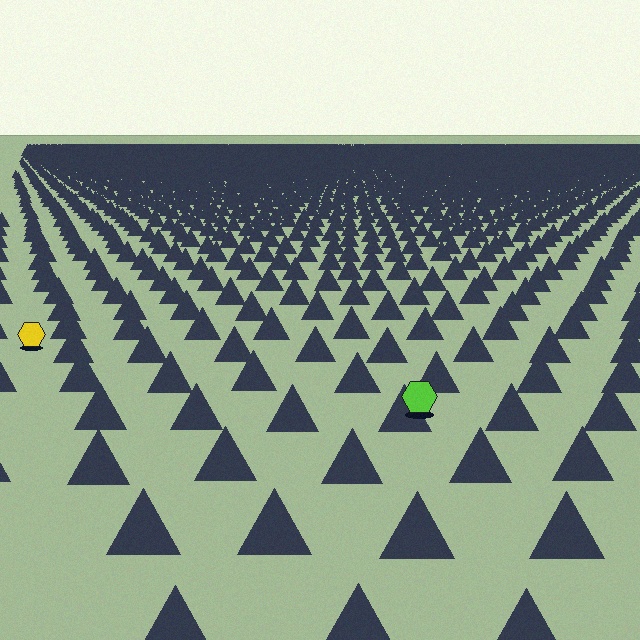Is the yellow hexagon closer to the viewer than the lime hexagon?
No. The lime hexagon is closer — you can tell from the texture gradient: the ground texture is coarser near it.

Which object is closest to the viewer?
The lime hexagon is closest. The texture marks near it are larger and more spread out.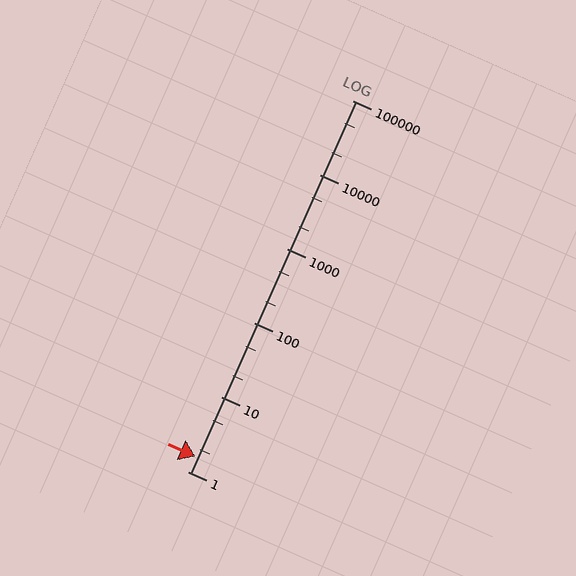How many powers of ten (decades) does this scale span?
The scale spans 5 decades, from 1 to 100000.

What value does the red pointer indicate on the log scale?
The pointer indicates approximately 1.6.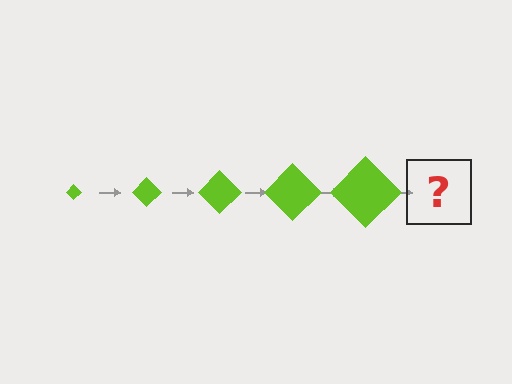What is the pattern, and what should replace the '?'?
The pattern is that the diamond gets progressively larger each step. The '?' should be a lime diamond, larger than the previous one.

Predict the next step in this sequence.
The next step is a lime diamond, larger than the previous one.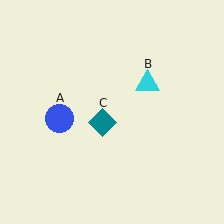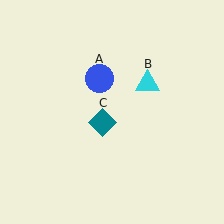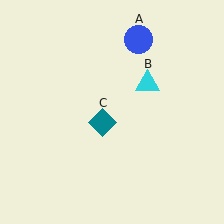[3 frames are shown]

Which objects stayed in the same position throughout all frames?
Cyan triangle (object B) and teal diamond (object C) remained stationary.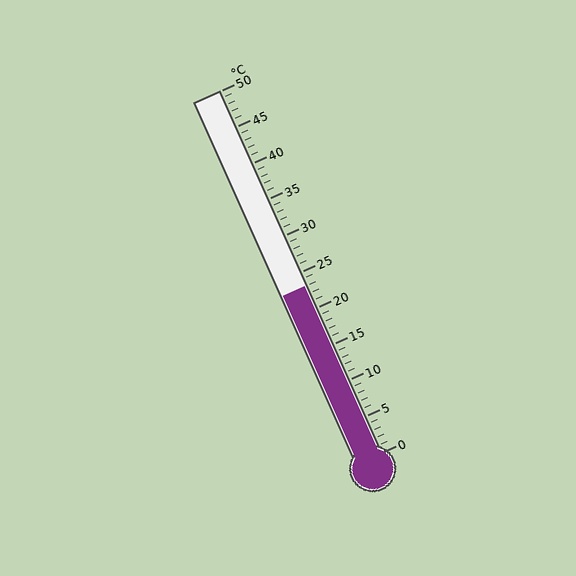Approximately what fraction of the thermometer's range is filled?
The thermometer is filled to approximately 45% of its range.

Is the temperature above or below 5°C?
The temperature is above 5°C.